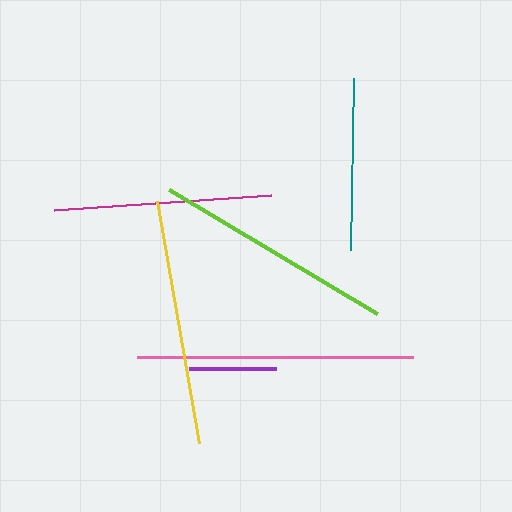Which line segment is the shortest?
The purple line is the shortest at approximately 87 pixels.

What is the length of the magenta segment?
The magenta segment is approximately 217 pixels long.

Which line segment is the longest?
The pink line is the longest at approximately 276 pixels.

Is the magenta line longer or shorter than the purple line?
The magenta line is longer than the purple line.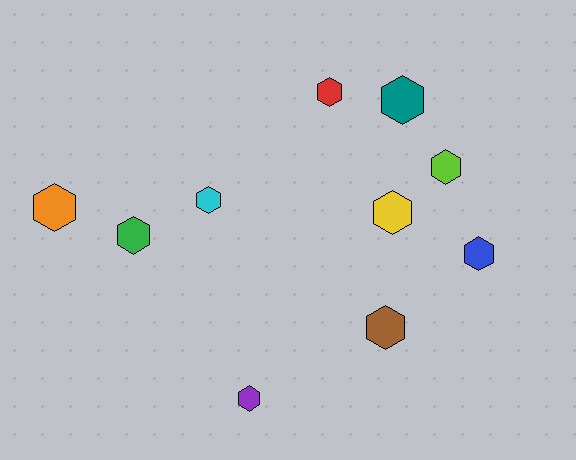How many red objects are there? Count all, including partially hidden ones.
There is 1 red object.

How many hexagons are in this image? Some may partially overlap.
There are 10 hexagons.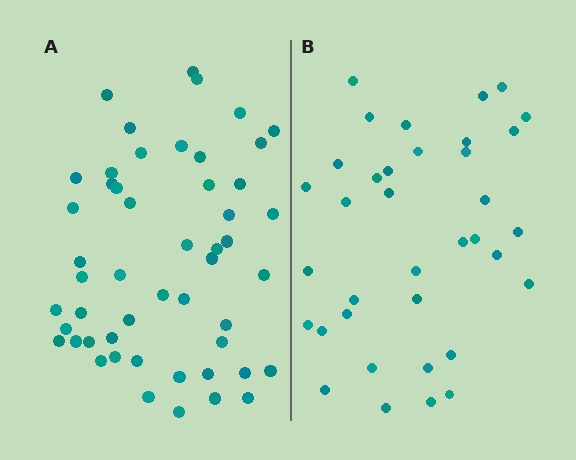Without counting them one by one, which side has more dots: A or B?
Region A (the left region) has more dots.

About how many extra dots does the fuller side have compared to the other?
Region A has approximately 15 more dots than region B.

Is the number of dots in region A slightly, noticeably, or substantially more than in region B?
Region A has noticeably more, but not dramatically so. The ratio is roughly 1.4 to 1.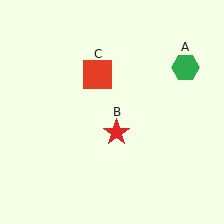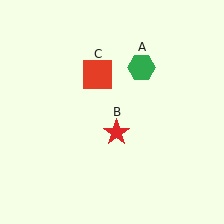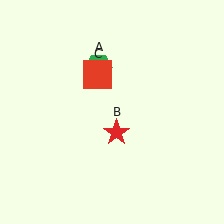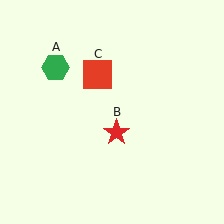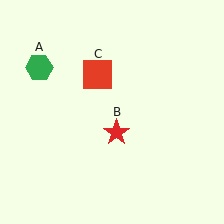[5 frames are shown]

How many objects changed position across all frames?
1 object changed position: green hexagon (object A).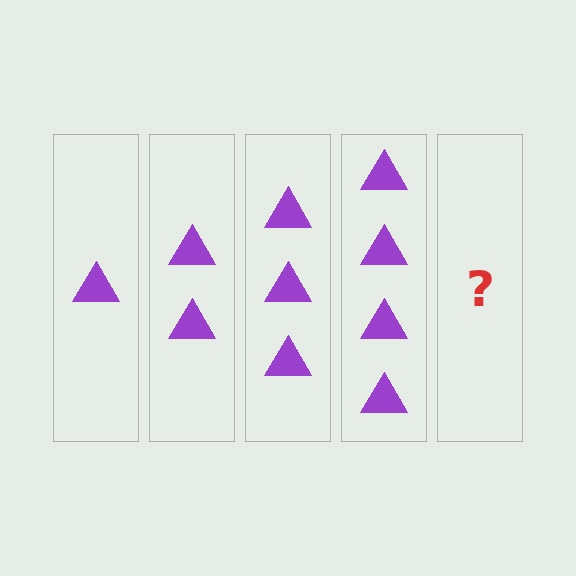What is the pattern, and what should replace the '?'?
The pattern is that each step adds one more triangle. The '?' should be 5 triangles.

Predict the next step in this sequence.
The next step is 5 triangles.